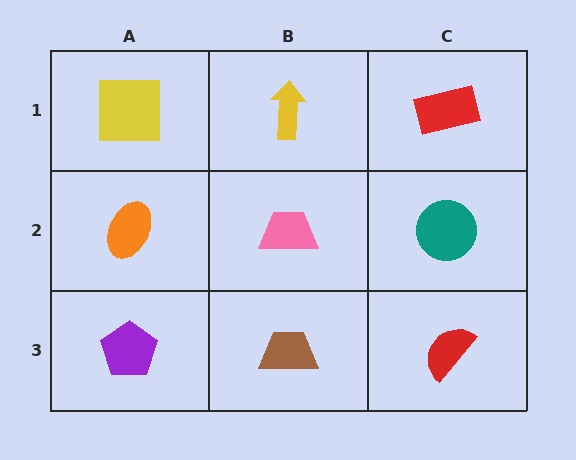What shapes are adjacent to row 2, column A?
A yellow square (row 1, column A), a purple pentagon (row 3, column A), a pink trapezoid (row 2, column B).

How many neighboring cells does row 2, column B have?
4.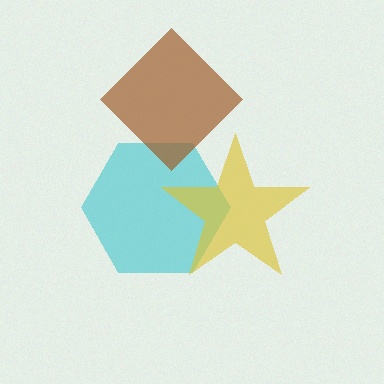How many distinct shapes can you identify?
There are 3 distinct shapes: a cyan hexagon, a yellow star, a brown diamond.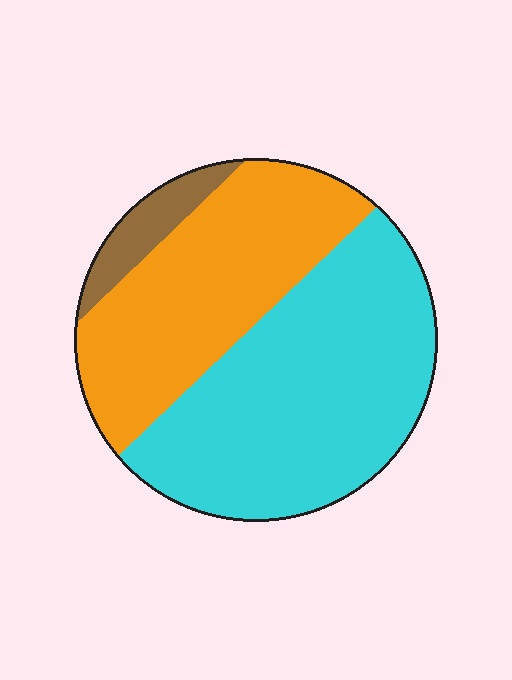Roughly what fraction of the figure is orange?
Orange covers about 40% of the figure.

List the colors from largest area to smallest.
From largest to smallest: cyan, orange, brown.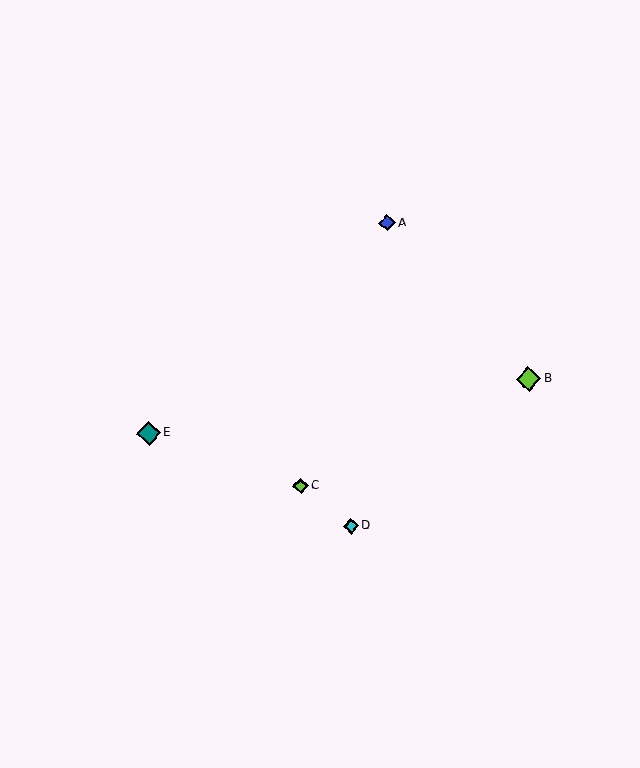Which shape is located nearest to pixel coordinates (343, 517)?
The cyan diamond (labeled D) at (351, 526) is nearest to that location.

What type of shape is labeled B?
Shape B is a lime diamond.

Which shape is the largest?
The lime diamond (labeled B) is the largest.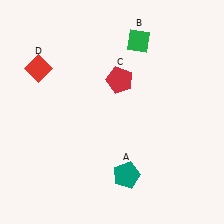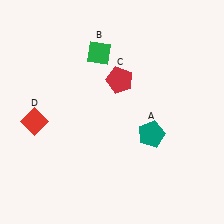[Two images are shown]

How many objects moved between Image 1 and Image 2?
3 objects moved between the two images.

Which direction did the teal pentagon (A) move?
The teal pentagon (A) moved up.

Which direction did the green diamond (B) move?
The green diamond (B) moved left.